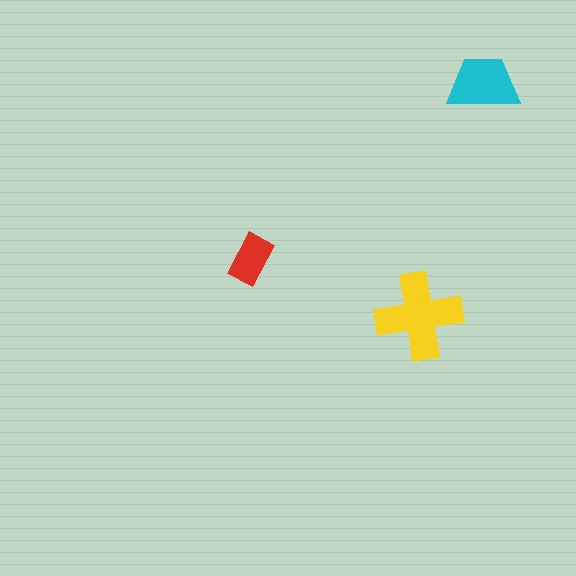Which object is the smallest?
The red rectangle.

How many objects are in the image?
There are 3 objects in the image.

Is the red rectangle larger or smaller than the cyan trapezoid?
Smaller.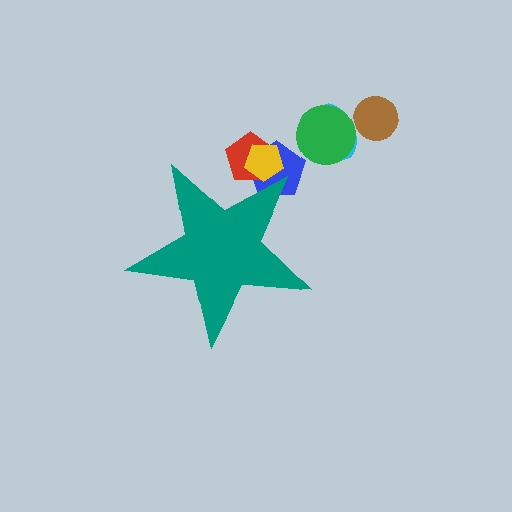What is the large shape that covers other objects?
A teal star.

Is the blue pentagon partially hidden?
Yes, the blue pentagon is partially hidden behind the teal star.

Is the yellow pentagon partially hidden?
Yes, the yellow pentagon is partially hidden behind the teal star.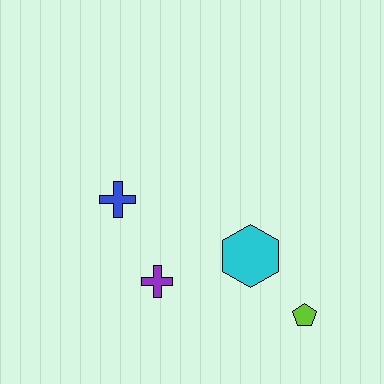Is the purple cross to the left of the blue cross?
No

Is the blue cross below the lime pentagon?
No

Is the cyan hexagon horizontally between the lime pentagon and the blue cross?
Yes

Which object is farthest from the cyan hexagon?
The blue cross is farthest from the cyan hexagon.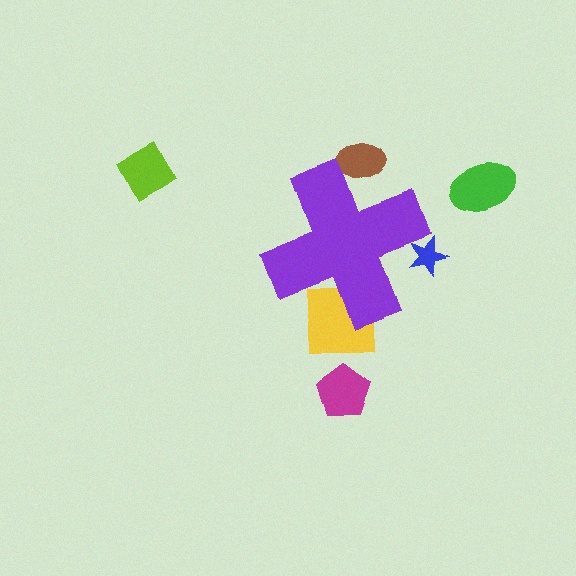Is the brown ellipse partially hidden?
Yes, the brown ellipse is partially hidden behind the purple cross.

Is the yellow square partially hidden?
Yes, the yellow square is partially hidden behind the purple cross.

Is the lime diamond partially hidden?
No, the lime diamond is fully visible.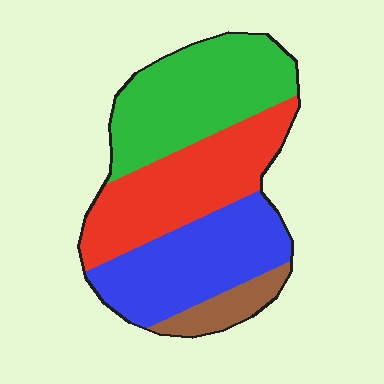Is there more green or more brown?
Green.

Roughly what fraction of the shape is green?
Green takes up between a quarter and a half of the shape.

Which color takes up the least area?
Brown, at roughly 10%.